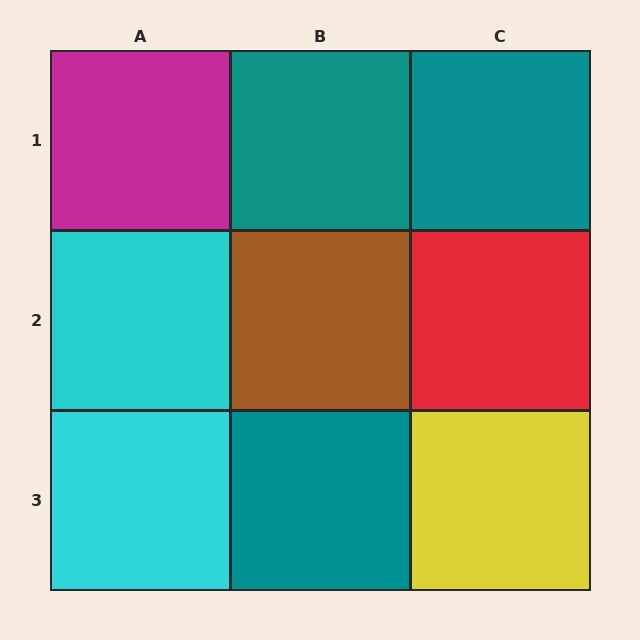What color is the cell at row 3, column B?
Teal.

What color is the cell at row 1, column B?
Teal.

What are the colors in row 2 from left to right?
Cyan, brown, red.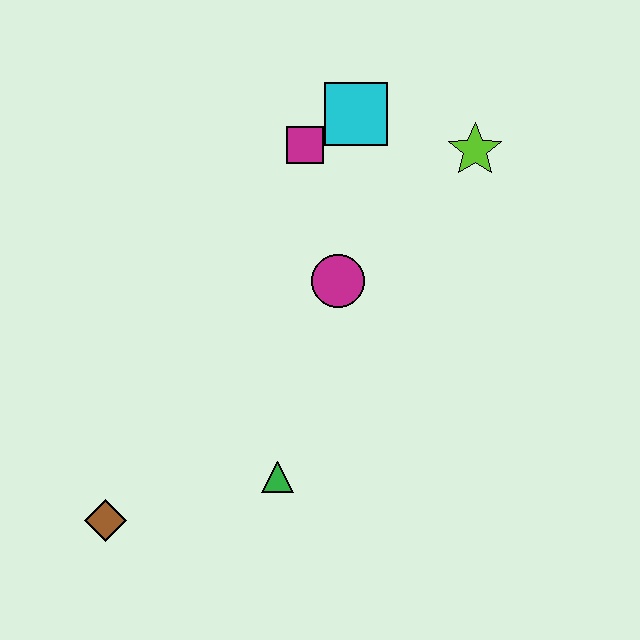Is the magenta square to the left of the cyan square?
Yes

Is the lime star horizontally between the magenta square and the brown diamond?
No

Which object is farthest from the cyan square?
The brown diamond is farthest from the cyan square.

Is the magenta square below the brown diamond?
No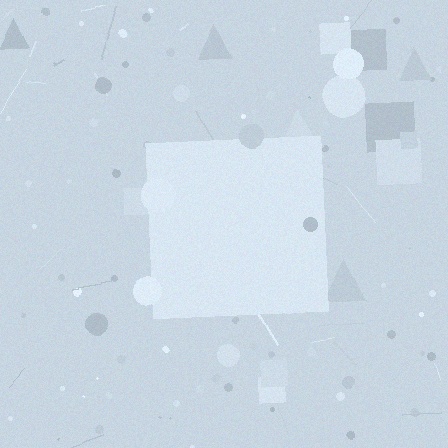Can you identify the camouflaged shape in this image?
The camouflaged shape is a square.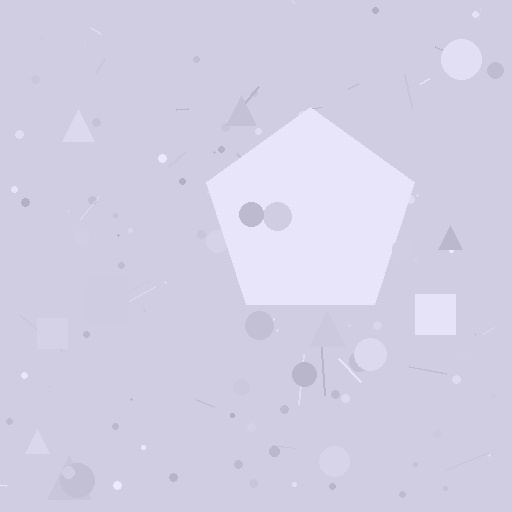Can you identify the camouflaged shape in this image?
The camouflaged shape is a pentagon.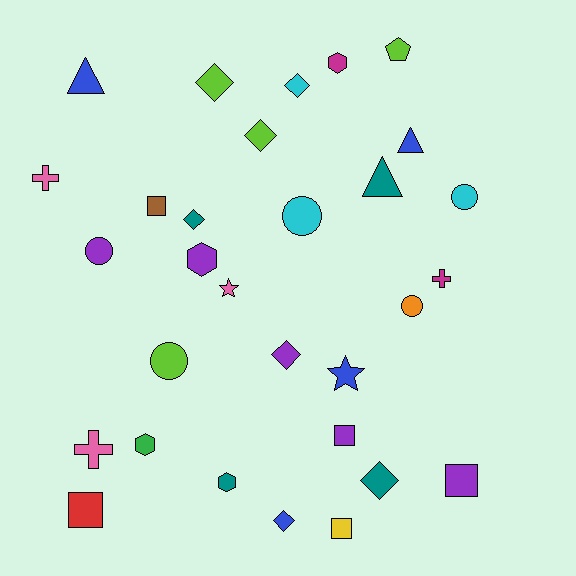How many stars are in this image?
There are 2 stars.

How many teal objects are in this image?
There are 4 teal objects.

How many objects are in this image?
There are 30 objects.